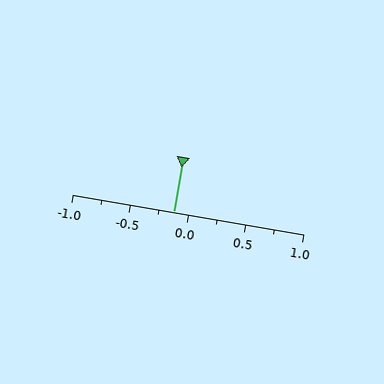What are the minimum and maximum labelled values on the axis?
The axis runs from -1.0 to 1.0.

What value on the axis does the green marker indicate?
The marker indicates approximately -0.12.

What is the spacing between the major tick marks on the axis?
The major ticks are spaced 0.5 apart.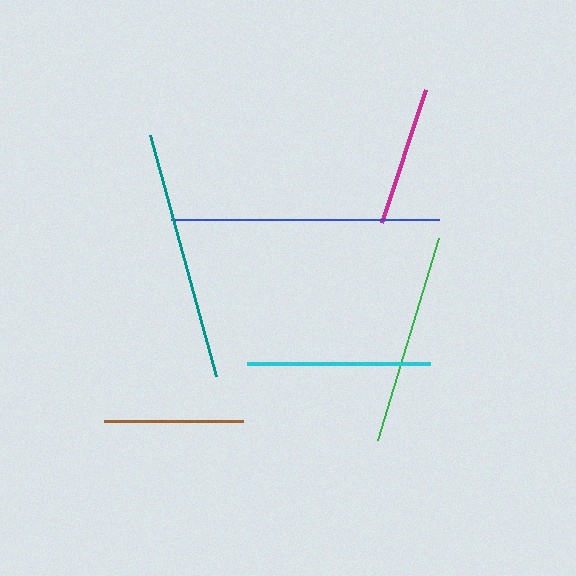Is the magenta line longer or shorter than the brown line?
The magenta line is longer than the brown line.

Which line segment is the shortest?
The brown line is the shortest at approximately 139 pixels.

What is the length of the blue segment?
The blue segment is approximately 268 pixels long.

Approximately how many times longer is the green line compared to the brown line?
The green line is approximately 1.5 times the length of the brown line.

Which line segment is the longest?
The blue line is the longest at approximately 268 pixels.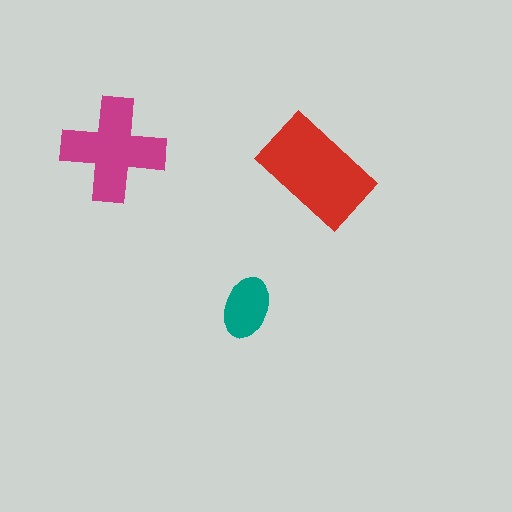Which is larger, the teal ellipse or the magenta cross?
The magenta cross.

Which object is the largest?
The red rectangle.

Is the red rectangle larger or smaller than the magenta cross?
Larger.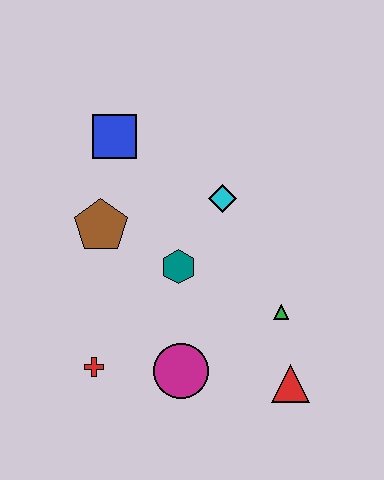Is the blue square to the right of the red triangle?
No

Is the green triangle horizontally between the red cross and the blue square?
No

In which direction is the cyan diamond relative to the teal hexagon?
The cyan diamond is above the teal hexagon.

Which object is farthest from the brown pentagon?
The red triangle is farthest from the brown pentagon.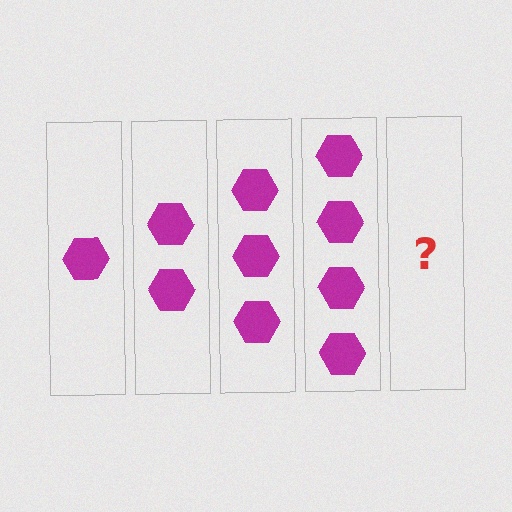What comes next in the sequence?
The next element should be 5 hexagons.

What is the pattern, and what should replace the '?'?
The pattern is that each step adds one more hexagon. The '?' should be 5 hexagons.